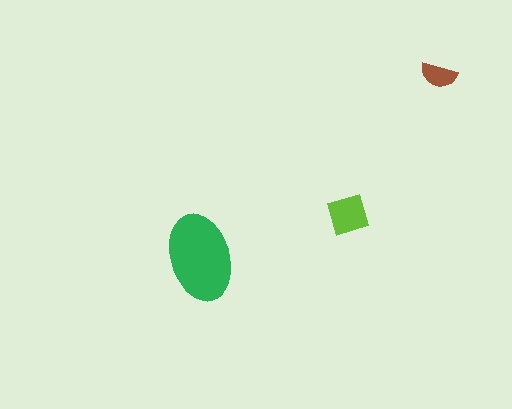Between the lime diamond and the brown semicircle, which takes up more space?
The lime diamond.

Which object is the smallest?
The brown semicircle.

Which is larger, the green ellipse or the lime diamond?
The green ellipse.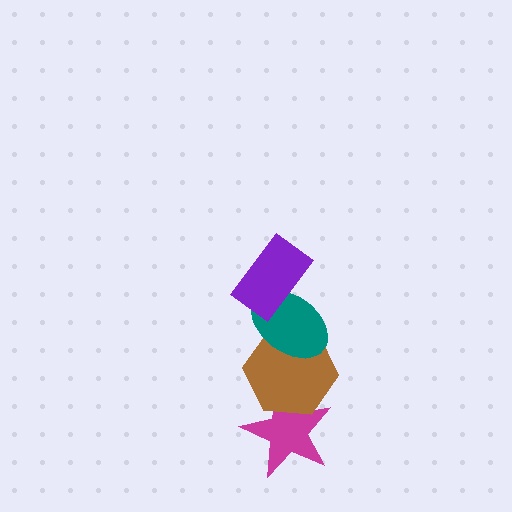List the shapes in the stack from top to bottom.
From top to bottom: the purple rectangle, the teal ellipse, the brown hexagon, the magenta star.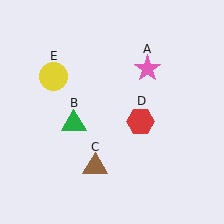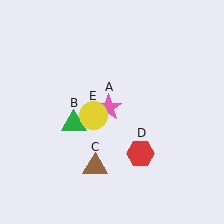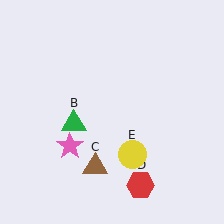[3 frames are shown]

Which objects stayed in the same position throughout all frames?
Green triangle (object B) and brown triangle (object C) remained stationary.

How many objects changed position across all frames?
3 objects changed position: pink star (object A), red hexagon (object D), yellow circle (object E).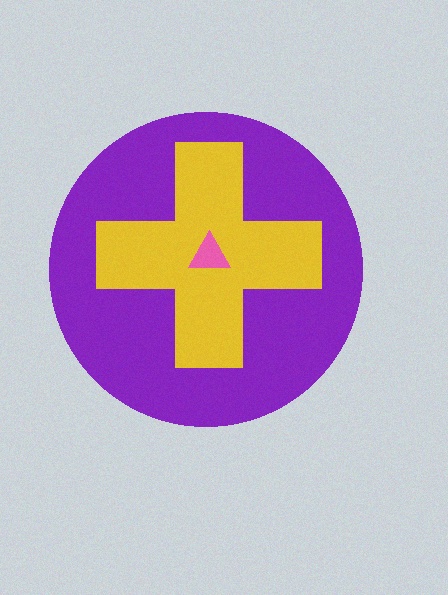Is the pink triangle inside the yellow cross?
Yes.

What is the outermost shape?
The purple circle.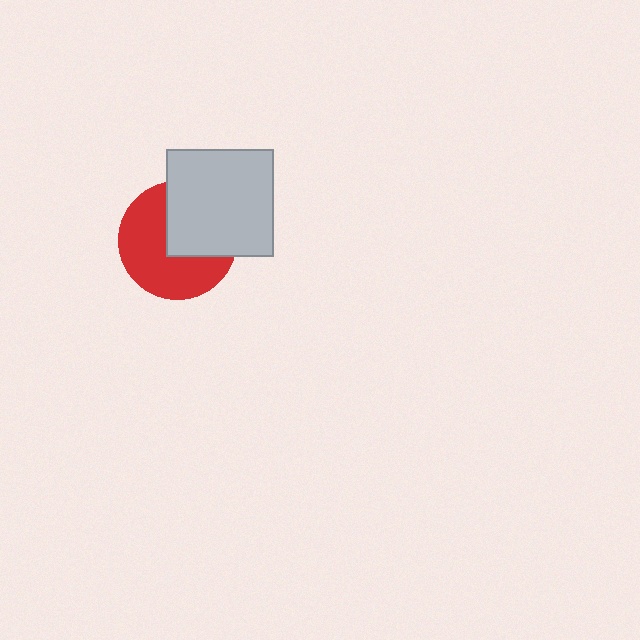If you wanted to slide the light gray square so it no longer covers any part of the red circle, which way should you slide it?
Slide it toward the upper-right — that is the most direct way to separate the two shapes.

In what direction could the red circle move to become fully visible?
The red circle could move toward the lower-left. That would shift it out from behind the light gray square entirely.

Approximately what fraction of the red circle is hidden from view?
Roughly 42% of the red circle is hidden behind the light gray square.